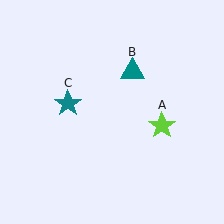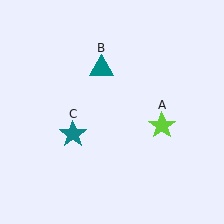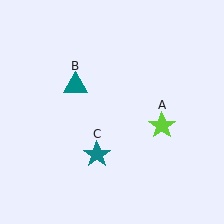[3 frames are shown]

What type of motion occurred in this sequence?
The teal triangle (object B), teal star (object C) rotated counterclockwise around the center of the scene.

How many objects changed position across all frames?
2 objects changed position: teal triangle (object B), teal star (object C).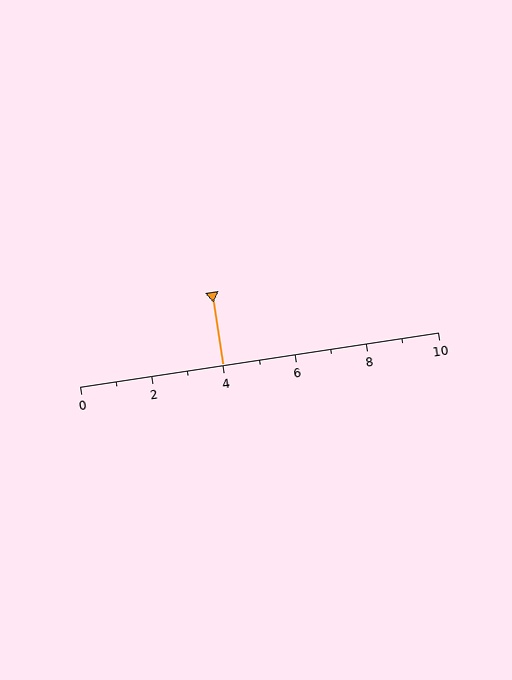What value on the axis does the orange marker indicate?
The marker indicates approximately 4.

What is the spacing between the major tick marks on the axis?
The major ticks are spaced 2 apart.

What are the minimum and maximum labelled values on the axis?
The axis runs from 0 to 10.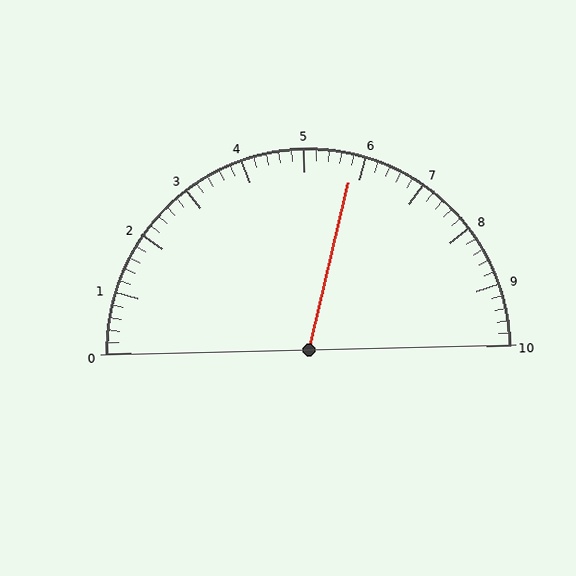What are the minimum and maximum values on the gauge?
The gauge ranges from 0 to 10.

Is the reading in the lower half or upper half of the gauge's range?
The reading is in the upper half of the range (0 to 10).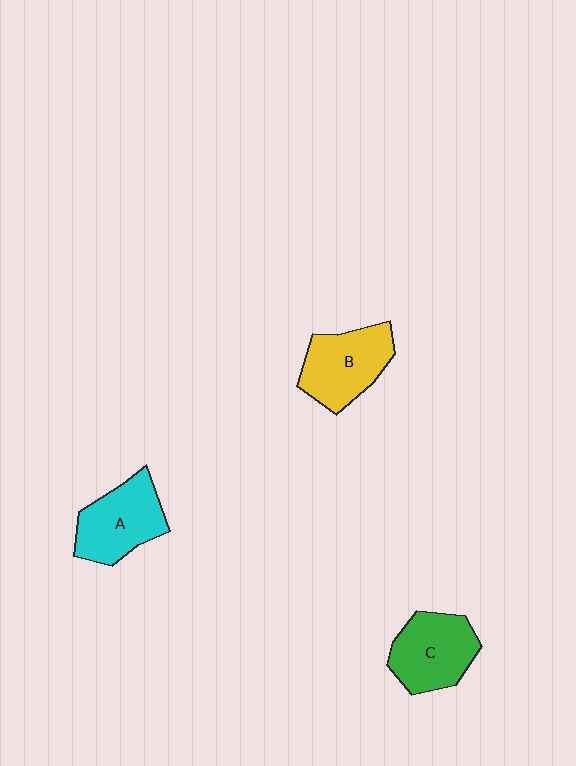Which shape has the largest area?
Shape A (cyan).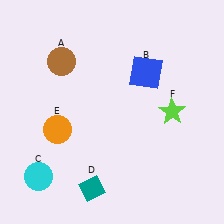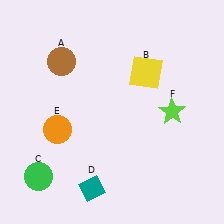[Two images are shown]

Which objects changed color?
B changed from blue to yellow. C changed from cyan to green.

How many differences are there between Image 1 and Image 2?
There are 2 differences between the two images.